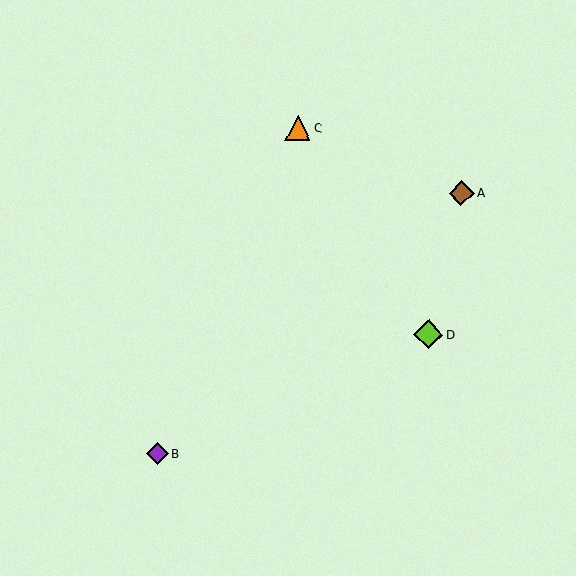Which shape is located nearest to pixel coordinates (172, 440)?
The purple diamond (labeled B) at (158, 454) is nearest to that location.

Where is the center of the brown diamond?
The center of the brown diamond is at (461, 193).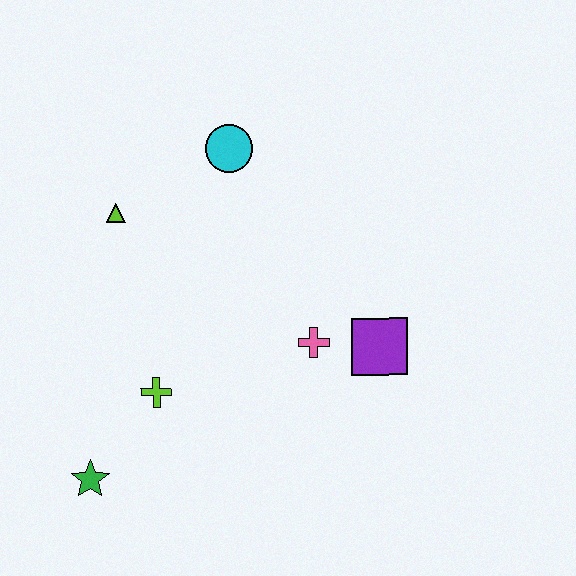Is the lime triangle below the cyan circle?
Yes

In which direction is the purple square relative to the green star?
The purple square is to the right of the green star.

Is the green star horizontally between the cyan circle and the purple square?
No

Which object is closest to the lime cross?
The green star is closest to the lime cross.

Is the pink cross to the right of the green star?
Yes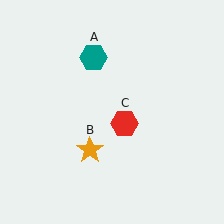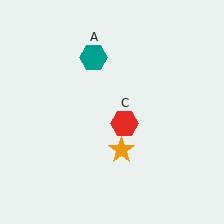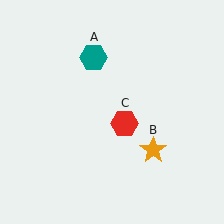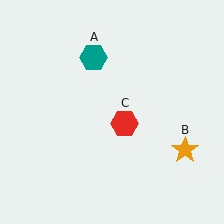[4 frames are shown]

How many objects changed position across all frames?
1 object changed position: orange star (object B).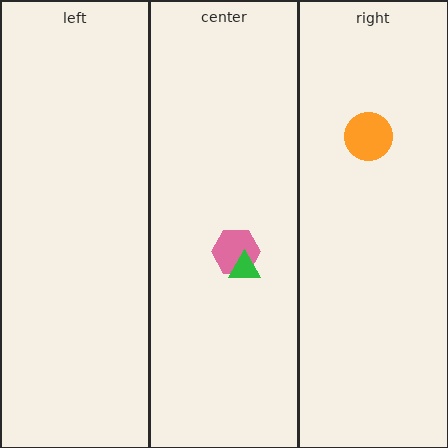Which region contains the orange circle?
The right region.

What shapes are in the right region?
The orange circle.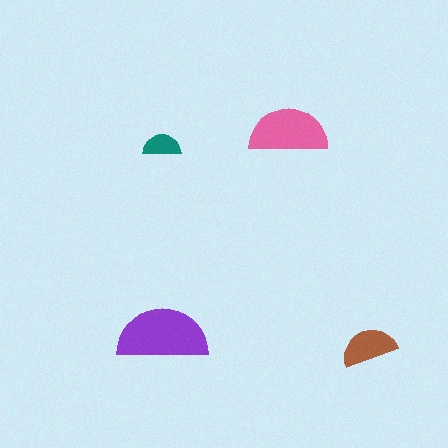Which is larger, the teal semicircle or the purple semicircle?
The purple one.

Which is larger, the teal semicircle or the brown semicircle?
The brown one.